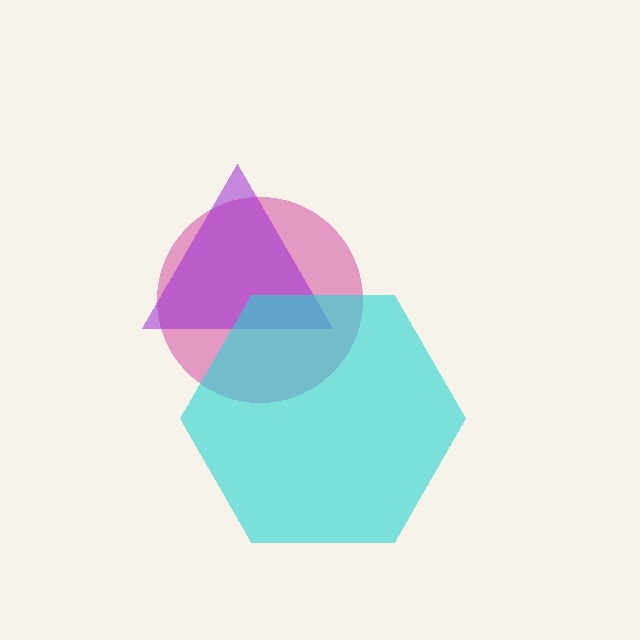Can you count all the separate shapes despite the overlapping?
Yes, there are 3 separate shapes.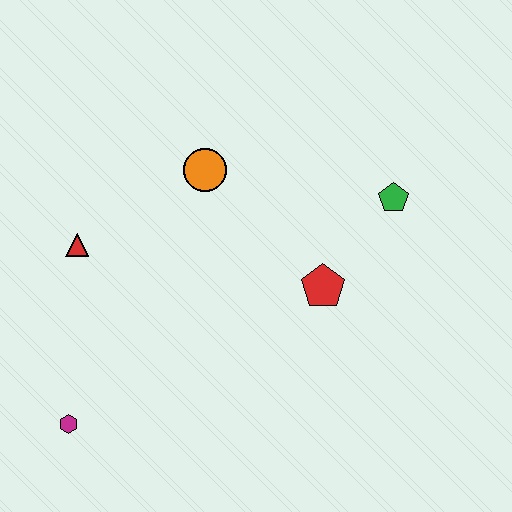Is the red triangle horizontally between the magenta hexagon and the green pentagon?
Yes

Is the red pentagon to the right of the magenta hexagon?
Yes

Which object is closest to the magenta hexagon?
The red triangle is closest to the magenta hexagon.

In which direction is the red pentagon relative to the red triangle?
The red pentagon is to the right of the red triangle.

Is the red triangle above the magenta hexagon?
Yes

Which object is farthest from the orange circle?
The magenta hexagon is farthest from the orange circle.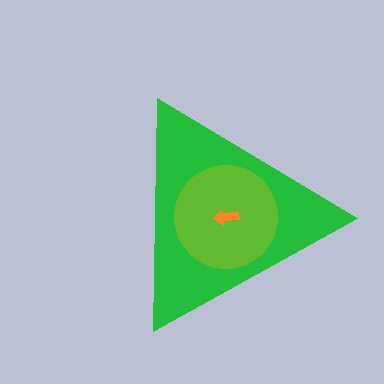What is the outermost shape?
The green triangle.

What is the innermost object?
The orange arrow.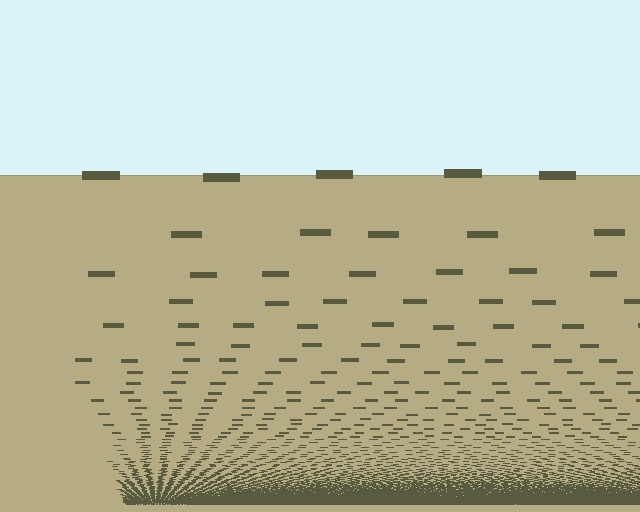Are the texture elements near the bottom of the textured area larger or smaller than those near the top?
Smaller. The gradient is inverted — elements near the bottom are smaller and denser.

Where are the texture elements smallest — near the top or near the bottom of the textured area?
Near the bottom.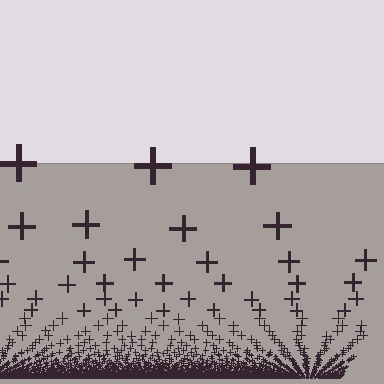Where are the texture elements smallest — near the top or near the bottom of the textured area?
Near the bottom.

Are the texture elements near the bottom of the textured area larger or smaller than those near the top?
Smaller. The gradient is inverted — elements near the bottom are smaller and denser.